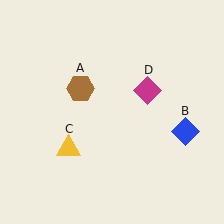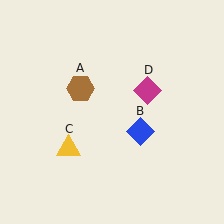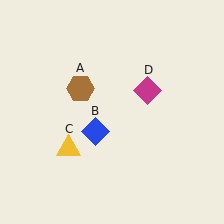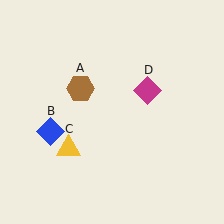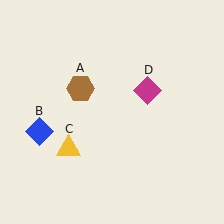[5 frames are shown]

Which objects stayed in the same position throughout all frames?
Brown hexagon (object A) and yellow triangle (object C) and magenta diamond (object D) remained stationary.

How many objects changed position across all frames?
1 object changed position: blue diamond (object B).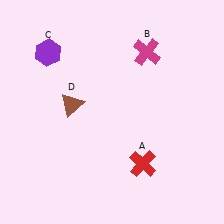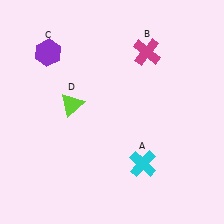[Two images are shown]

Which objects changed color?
A changed from red to cyan. D changed from brown to lime.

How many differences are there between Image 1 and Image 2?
There are 2 differences between the two images.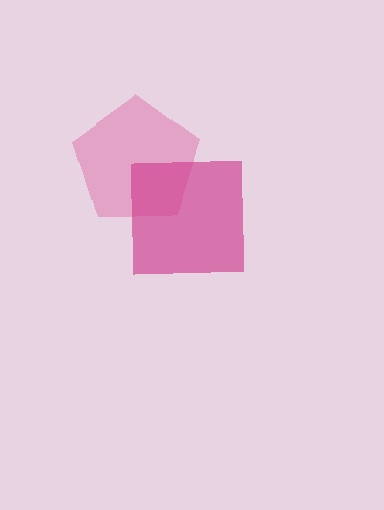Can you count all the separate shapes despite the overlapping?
Yes, there are 2 separate shapes.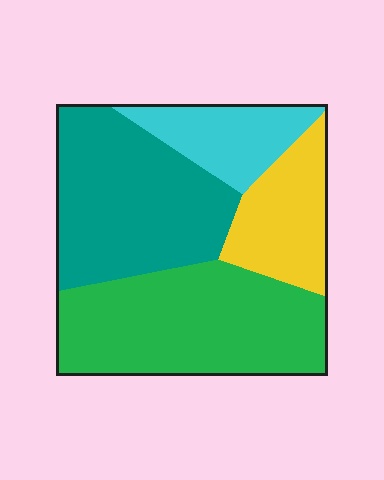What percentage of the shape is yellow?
Yellow takes up about one sixth (1/6) of the shape.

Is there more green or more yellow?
Green.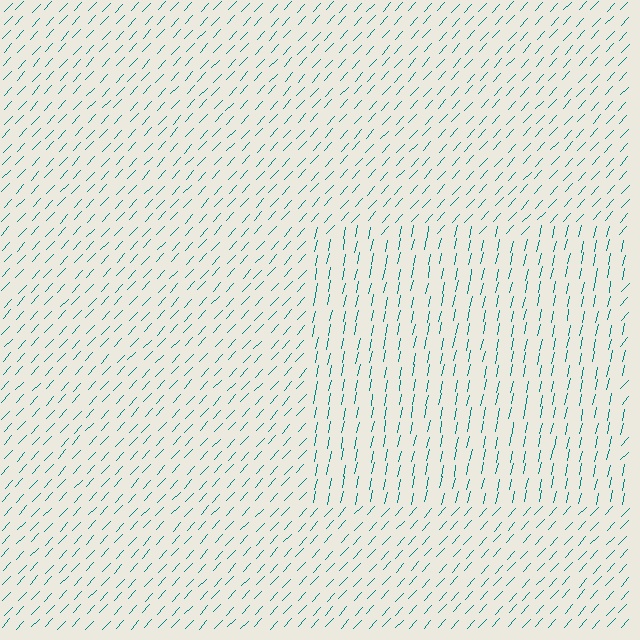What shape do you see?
I see a rectangle.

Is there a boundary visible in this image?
Yes, there is a texture boundary formed by a change in line orientation.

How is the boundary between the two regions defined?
The boundary is defined purely by a change in line orientation (approximately 31 degrees difference). All lines are the same color and thickness.